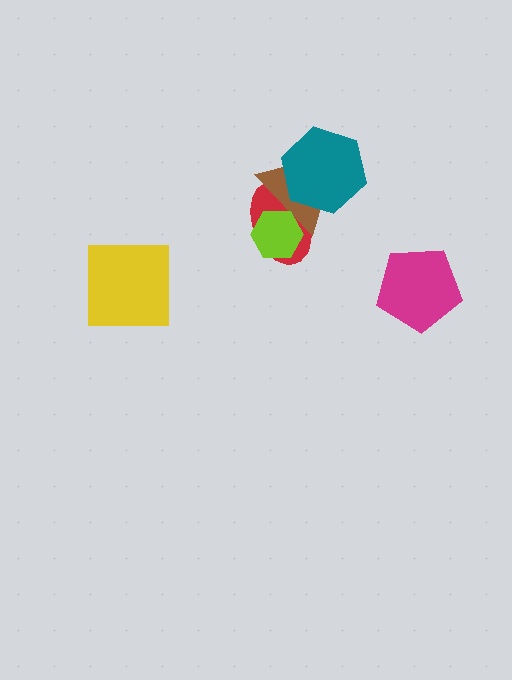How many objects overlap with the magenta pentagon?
0 objects overlap with the magenta pentagon.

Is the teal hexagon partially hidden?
No, no other shape covers it.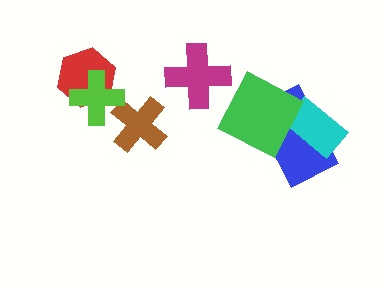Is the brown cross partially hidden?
Yes, it is partially covered by another shape.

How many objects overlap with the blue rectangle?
2 objects overlap with the blue rectangle.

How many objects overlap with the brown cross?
1 object overlaps with the brown cross.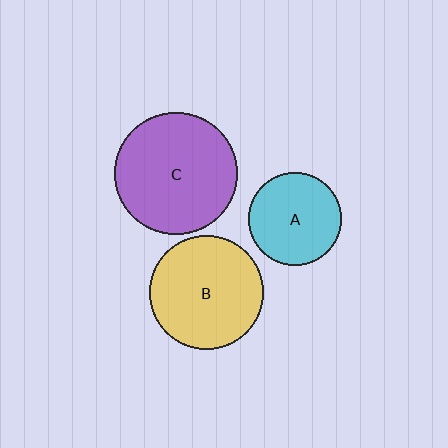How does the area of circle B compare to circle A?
Approximately 1.5 times.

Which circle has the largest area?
Circle C (purple).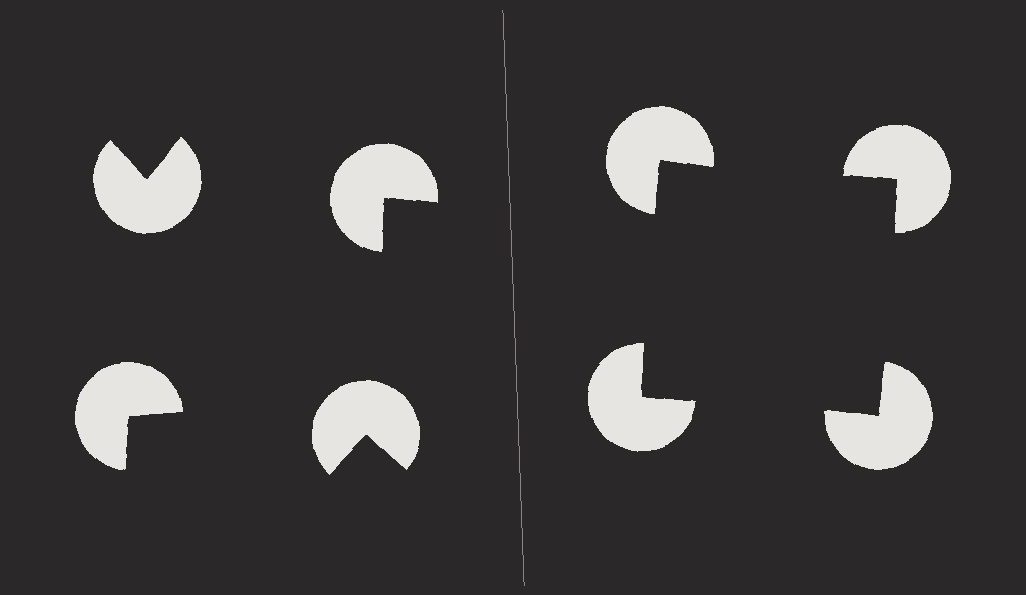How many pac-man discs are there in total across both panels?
8 — 4 on each side.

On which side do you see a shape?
An illusory square appears on the right side. On the left side the wedge cuts are rotated, so no coherent shape forms.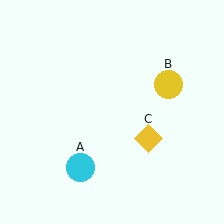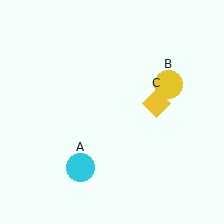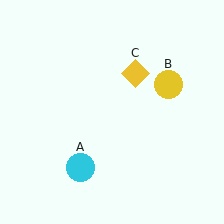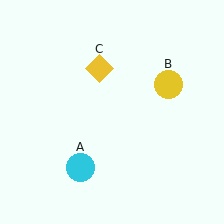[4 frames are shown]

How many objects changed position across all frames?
1 object changed position: yellow diamond (object C).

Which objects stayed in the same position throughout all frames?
Cyan circle (object A) and yellow circle (object B) remained stationary.